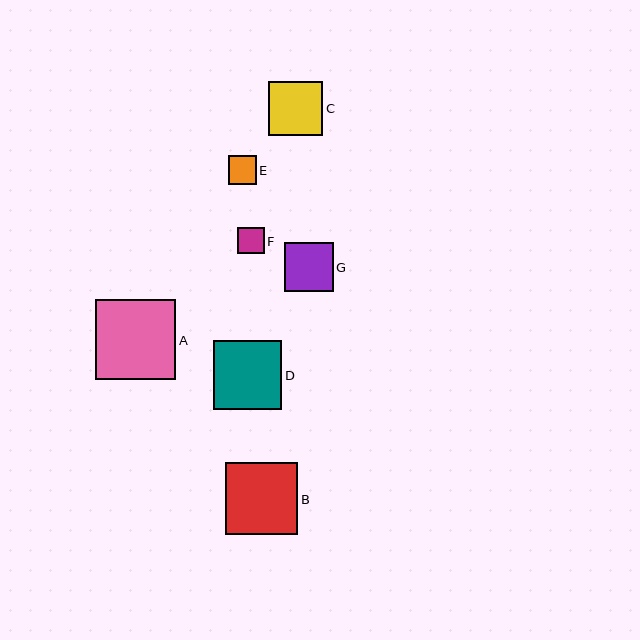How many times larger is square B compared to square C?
Square B is approximately 1.4 times the size of square C.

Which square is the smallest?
Square F is the smallest with a size of approximately 27 pixels.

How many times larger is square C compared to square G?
Square C is approximately 1.1 times the size of square G.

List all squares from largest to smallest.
From largest to smallest: A, B, D, C, G, E, F.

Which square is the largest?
Square A is the largest with a size of approximately 80 pixels.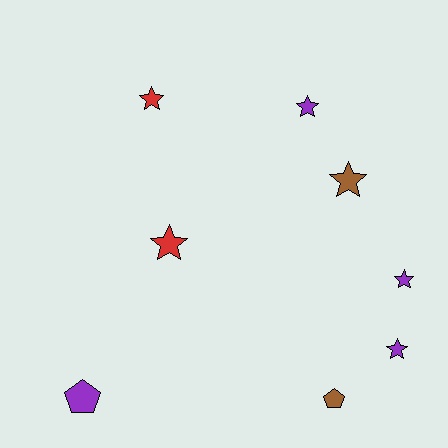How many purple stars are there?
There are 3 purple stars.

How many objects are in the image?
There are 8 objects.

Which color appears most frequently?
Purple, with 4 objects.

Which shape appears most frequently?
Star, with 6 objects.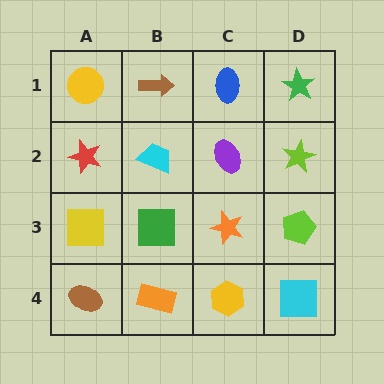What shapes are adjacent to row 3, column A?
A red star (row 2, column A), a brown ellipse (row 4, column A), a green square (row 3, column B).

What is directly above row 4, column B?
A green square.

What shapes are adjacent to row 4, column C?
An orange star (row 3, column C), an orange rectangle (row 4, column B), a cyan square (row 4, column D).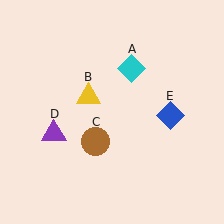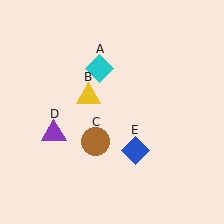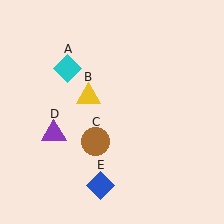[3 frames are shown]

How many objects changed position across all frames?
2 objects changed position: cyan diamond (object A), blue diamond (object E).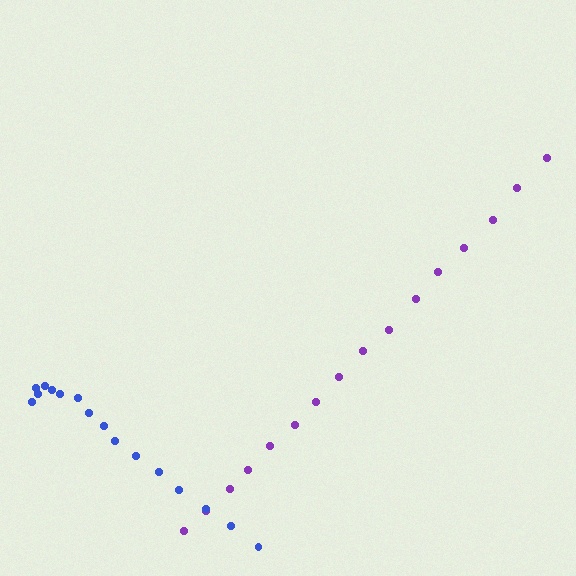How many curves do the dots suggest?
There are 2 distinct paths.